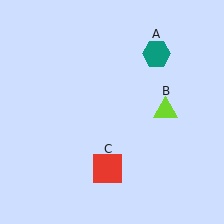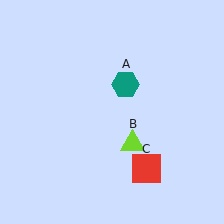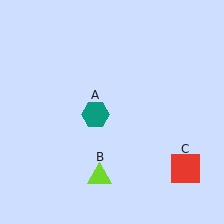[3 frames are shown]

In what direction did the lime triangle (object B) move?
The lime triangle (object B) moved down and to the left.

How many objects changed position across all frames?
3 objects changed position: teal hexagon (object A), lime triangle (object B), red square (object C).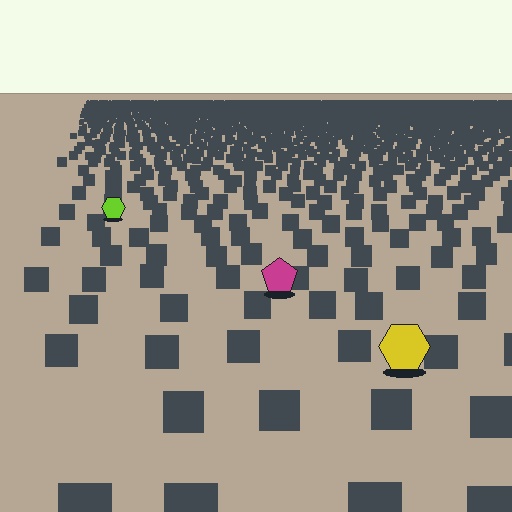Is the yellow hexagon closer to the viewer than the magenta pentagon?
Yes. The yellow hexagon is closer — you can tell from the texture gradient: the ground texture is coarser near it.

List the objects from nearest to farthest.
From nearest to farthest: the yellow hexagon, the magenta pentagon, the lime hexagon.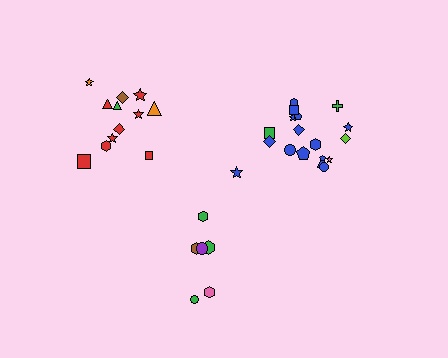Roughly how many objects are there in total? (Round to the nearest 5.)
Roughly 35 objects in total.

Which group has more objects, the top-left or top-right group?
The top-right group.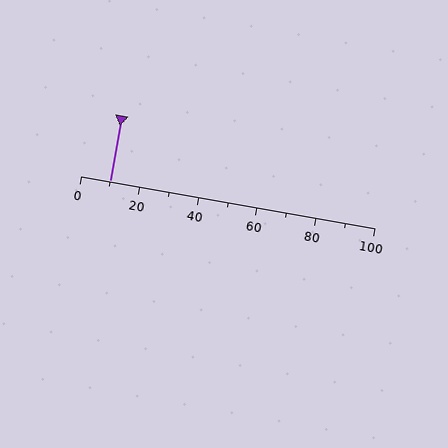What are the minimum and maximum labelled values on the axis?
The axis runs from 0 to 100.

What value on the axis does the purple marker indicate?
The marker indicates approximately 10.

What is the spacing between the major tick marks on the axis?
The major ticks are spaced 20 apart.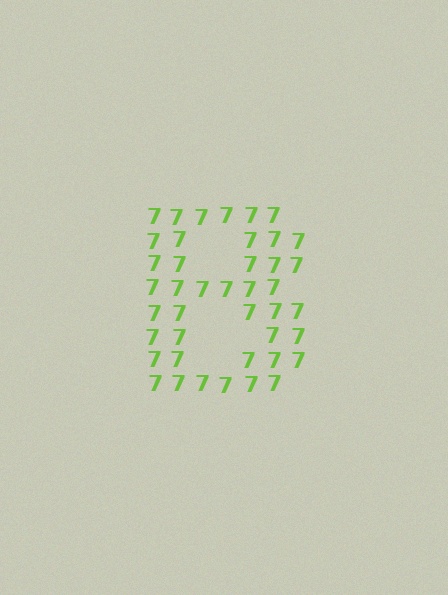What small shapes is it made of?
It is made of small digit 7's.